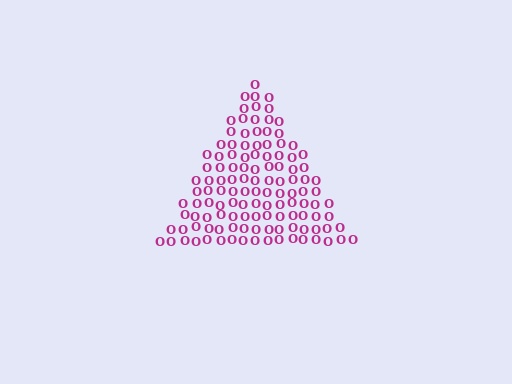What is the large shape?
The large shape is a triangle.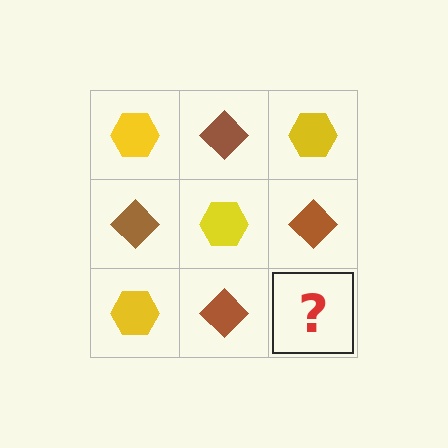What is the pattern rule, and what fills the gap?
The rule is that it alternates yellow hexagon and brown diamond in a checkerboard pattern. The gap should be filled with a yellow hexagon.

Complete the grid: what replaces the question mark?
The question mark should be replaced with a yellow hexagon.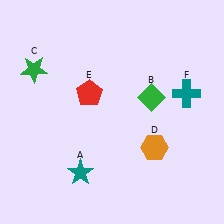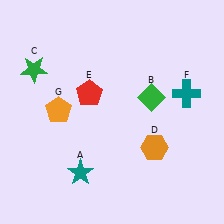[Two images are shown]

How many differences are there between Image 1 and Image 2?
There is 1 difference between the two images.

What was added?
An orange pentagon (G) was added in Image 2.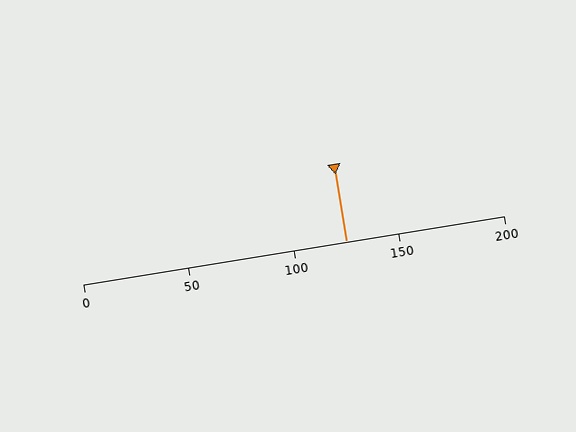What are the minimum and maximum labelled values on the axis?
The axis runs from 0 to 200.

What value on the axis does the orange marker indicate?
The marker indicates approximately 125.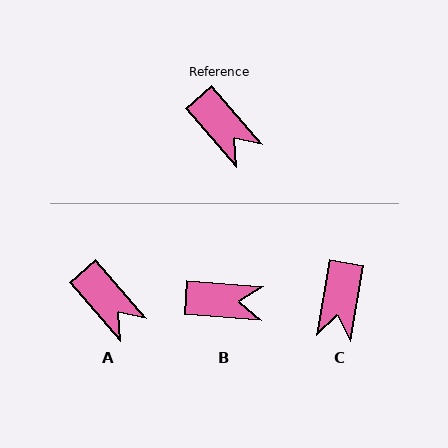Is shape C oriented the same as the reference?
No, it is off by about 51 degrees.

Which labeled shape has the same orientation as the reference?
A.